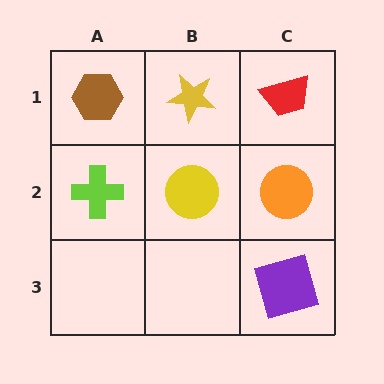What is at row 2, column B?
A yellow circle.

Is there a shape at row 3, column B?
No, that cell is empty.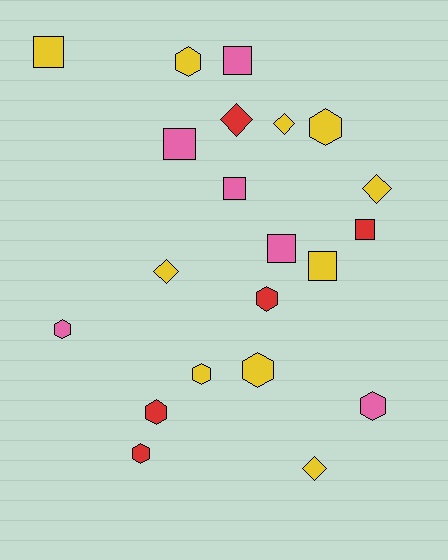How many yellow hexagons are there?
There are 4 yellow hexagons.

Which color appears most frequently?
Yellow, with 10 objects.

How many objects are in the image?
There are 21 objects.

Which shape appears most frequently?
Hexagon, with 9 objects.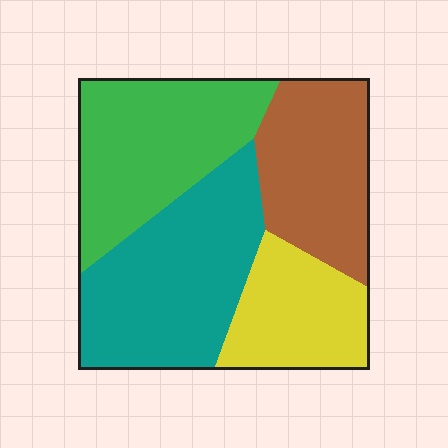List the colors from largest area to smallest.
From largest to smallest: teal, green, brown, yellow.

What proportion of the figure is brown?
Brown covers around 25% of the figure.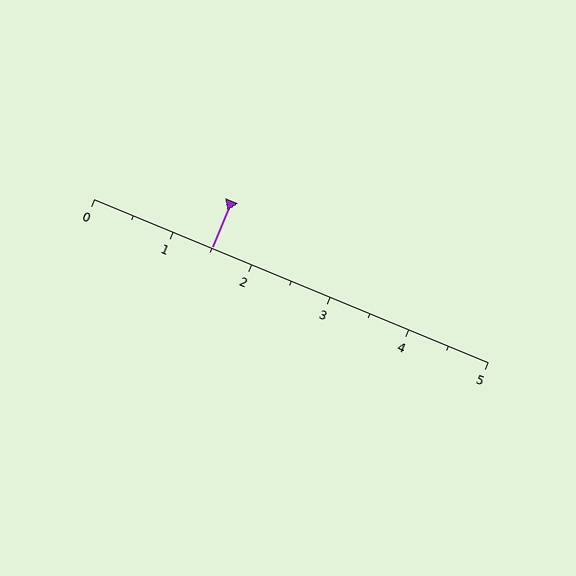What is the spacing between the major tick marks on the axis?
The major ticks are spaced 1 apart.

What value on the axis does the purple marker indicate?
The marker indicates approximately 1.5.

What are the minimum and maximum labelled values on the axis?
The axis runs from 0 to 5.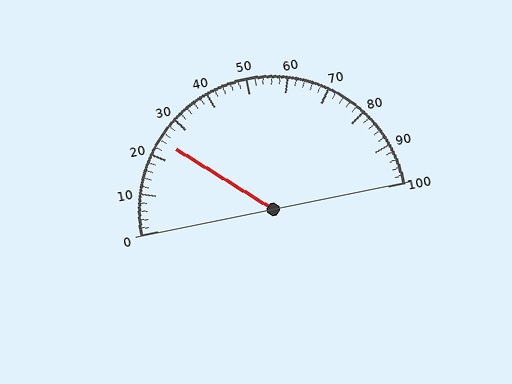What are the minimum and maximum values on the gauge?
The gauge ranges from 0 to 100.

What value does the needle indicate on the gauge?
The needle indicates approximately 24.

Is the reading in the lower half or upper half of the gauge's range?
The reading is in the lower half of the range (0 to 100).